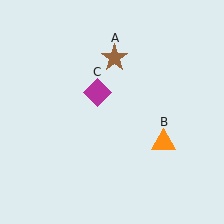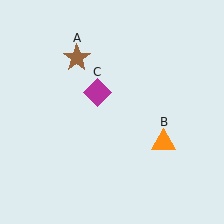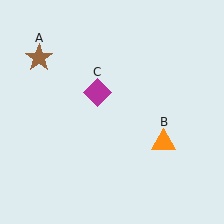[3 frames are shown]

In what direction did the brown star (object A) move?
The brown star (object A) moved left.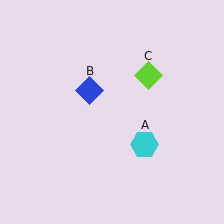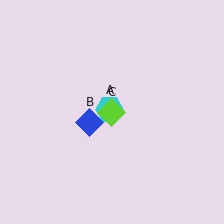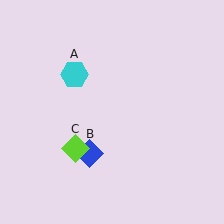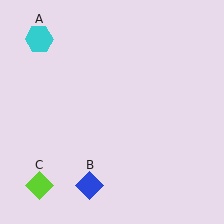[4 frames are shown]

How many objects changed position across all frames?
3 objects changed position: cyan hexagon (object A), blue diamond (object B), lime diamond (object C).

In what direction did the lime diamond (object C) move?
The lime diamond (object C) moved down and to the left.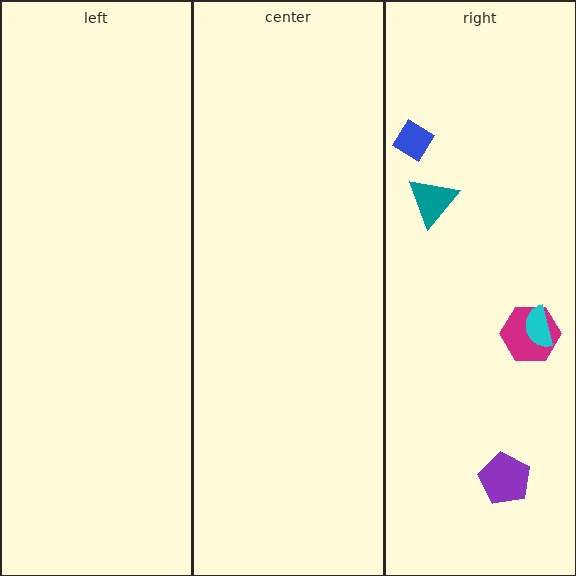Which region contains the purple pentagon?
The right region.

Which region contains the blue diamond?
The right region.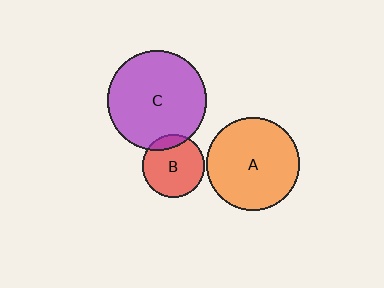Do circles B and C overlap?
Yes.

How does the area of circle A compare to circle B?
Approximately 2.2 times.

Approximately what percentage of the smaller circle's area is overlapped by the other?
Approximately 15%.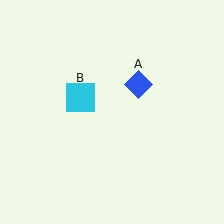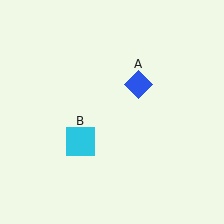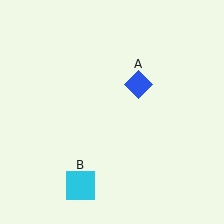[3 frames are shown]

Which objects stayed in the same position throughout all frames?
Blue diamond (object A) remained stationary.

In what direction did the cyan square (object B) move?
The cyan square (object B) moved down.